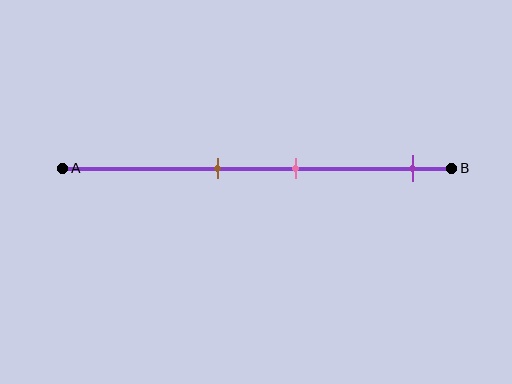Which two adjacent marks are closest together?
The brown and pink marks are the closest adjacent pair.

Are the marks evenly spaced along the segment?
No, the marks are not evenly spaced.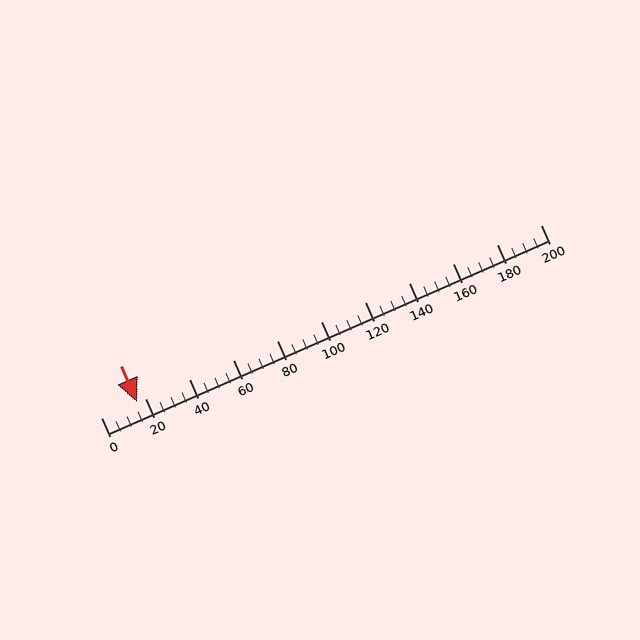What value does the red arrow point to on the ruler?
The red arrow points to approximately 16.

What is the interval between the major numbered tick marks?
The major tick marks are spaced 20 units apart.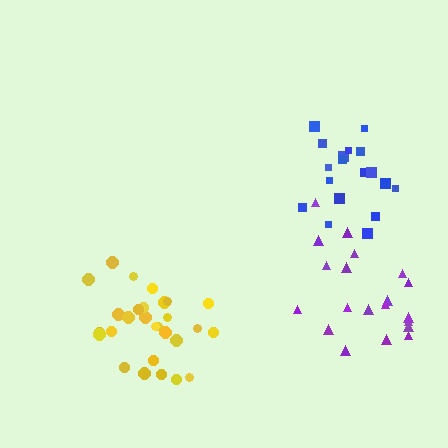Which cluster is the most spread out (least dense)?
Purple.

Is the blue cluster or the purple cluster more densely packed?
Blue.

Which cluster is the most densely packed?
Yellow.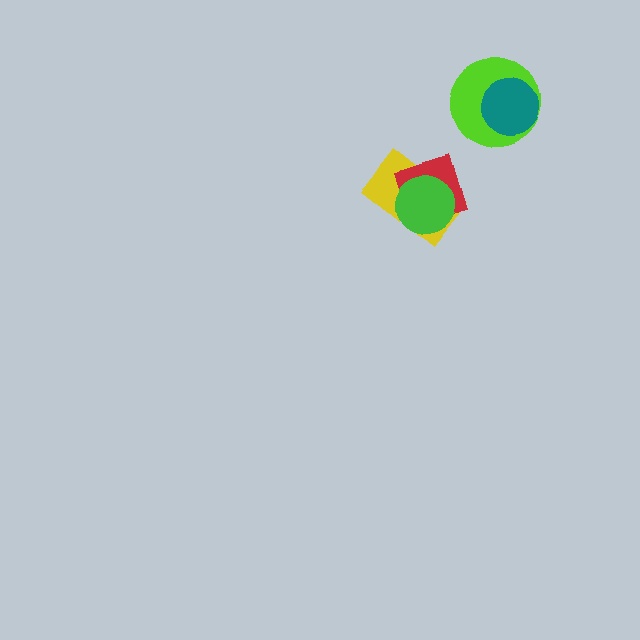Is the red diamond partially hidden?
Yes, it is partially covered by another shape.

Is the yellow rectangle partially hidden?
Yes, it is partially covered by another shape.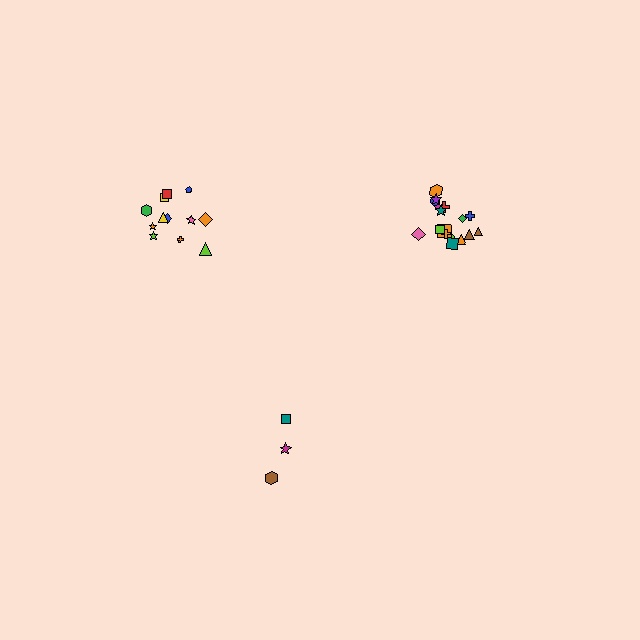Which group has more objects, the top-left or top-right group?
The top-right group.